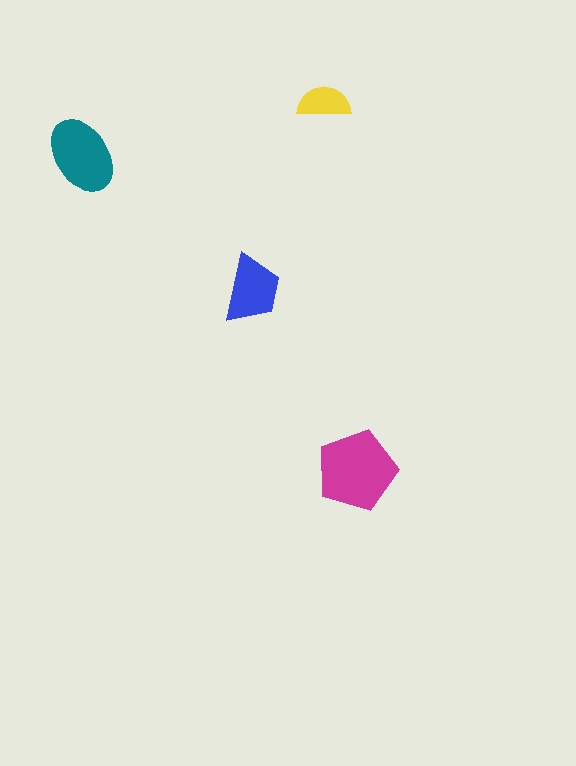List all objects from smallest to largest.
The yellow semicircle, the blue trapezoid, the teal ellipse, the magenta pentagon.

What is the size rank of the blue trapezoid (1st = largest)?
3rd.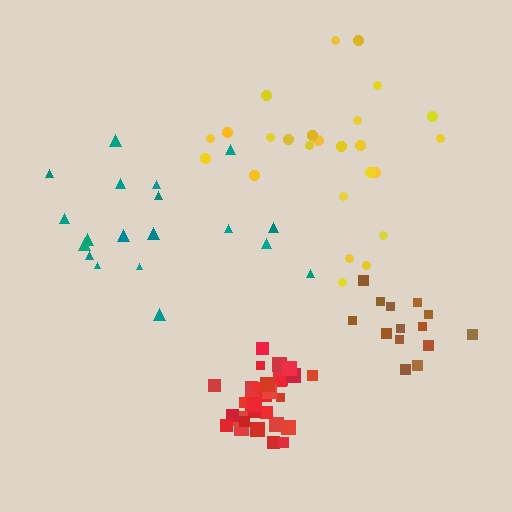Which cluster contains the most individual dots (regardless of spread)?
Red (32).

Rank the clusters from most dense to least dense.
red, brown, yellow, teal.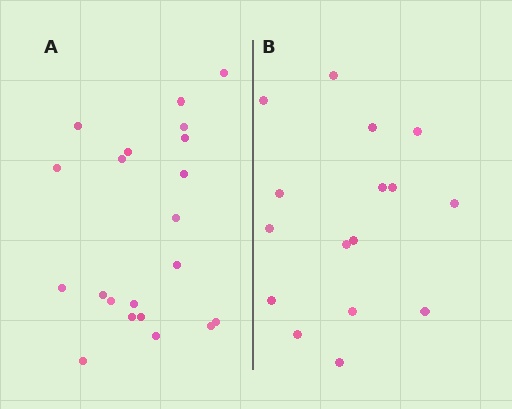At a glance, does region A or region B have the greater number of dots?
Region A (the left region) has more dots.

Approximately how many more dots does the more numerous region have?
Region A has about 5 more dots than region B.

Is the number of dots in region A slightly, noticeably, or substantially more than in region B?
Region A has noticeably more, but not dramatically so. The ratio is roughly 1.3 to 1.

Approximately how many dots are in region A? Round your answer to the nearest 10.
About 20 dots. (The exact count is 21, which rounds to 20.)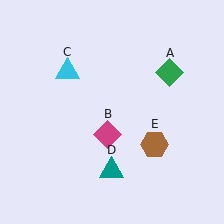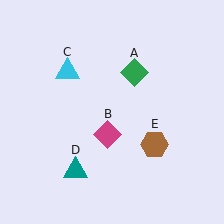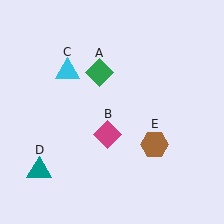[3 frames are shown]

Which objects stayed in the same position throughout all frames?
Magenta diamond (object B) and cyan triangle (object C) and brown hexagon (object E) remained stationary.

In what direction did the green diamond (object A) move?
The green diamond (object A) moved left.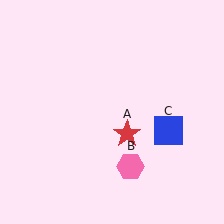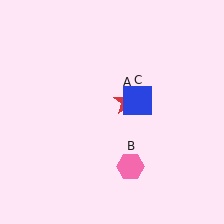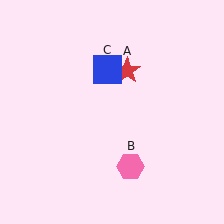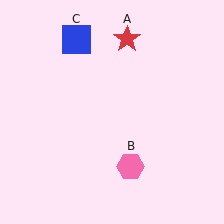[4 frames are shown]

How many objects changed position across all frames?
2 objects changed position: red star (object A), blue square (object C).